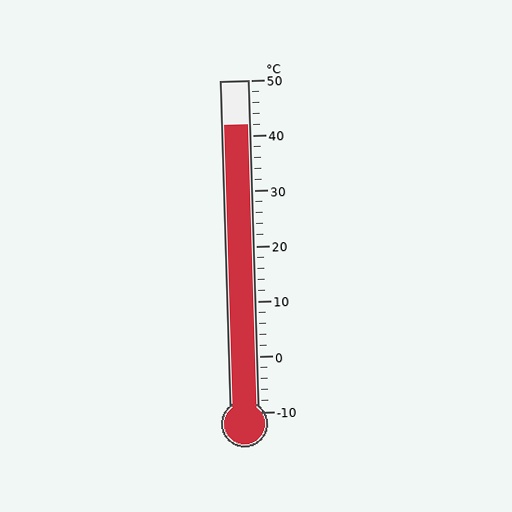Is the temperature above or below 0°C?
The temperature is above 0°C.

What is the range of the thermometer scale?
The thermometer scale ranges from -10°C to 50°C.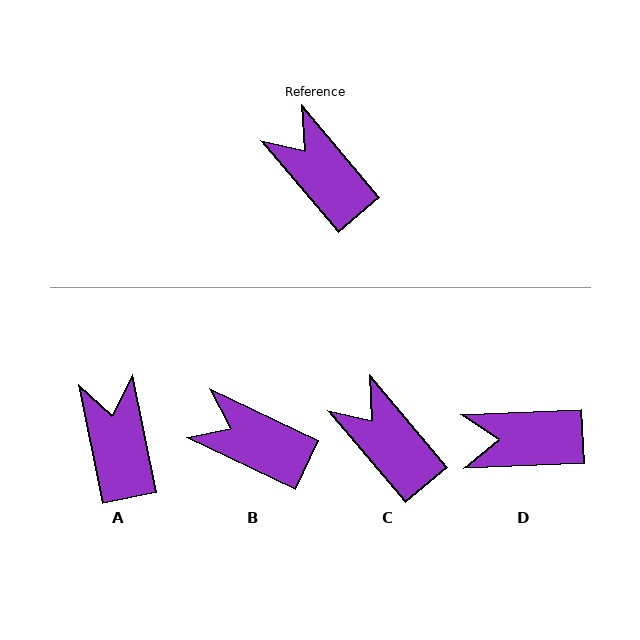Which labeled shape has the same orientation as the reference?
C.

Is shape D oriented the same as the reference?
No, it is off by about 52 degrees.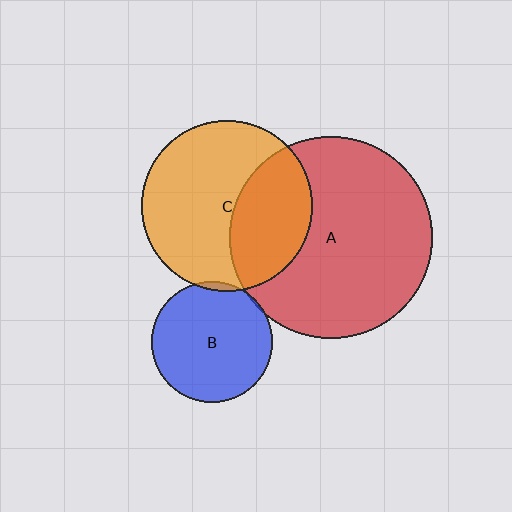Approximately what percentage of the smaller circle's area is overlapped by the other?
Approximately 5%.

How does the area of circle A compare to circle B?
Approximately 2.8 times.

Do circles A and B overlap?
Yes.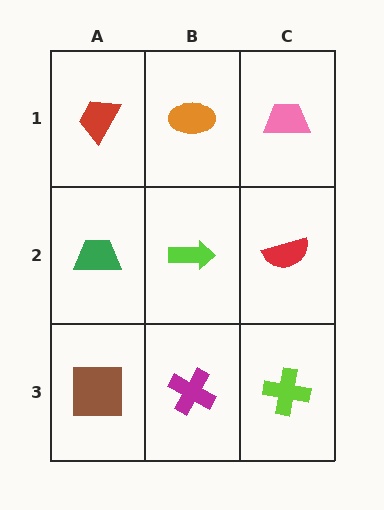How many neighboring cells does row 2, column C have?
3.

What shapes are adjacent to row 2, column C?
A pink trapezoid (row 1, column C), a lime cross (row 3, column C), a lime arrow (row 2, column B).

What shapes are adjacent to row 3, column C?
A red semicircle (row 2, column C), a magenta cross (row 3, column B).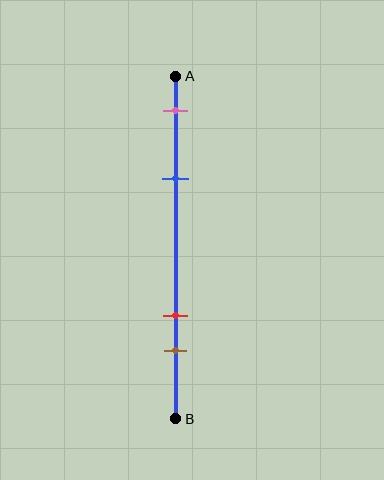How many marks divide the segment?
There are 4 marks dividing the segment.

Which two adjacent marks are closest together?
The red and brown marks are the closest adjacent pair.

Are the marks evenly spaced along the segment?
No, the marks are not evenly spaced.